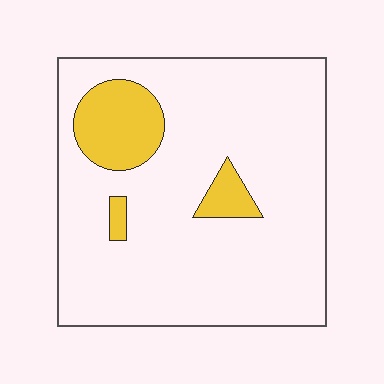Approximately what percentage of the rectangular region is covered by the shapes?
Approximately 15%.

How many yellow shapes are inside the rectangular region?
3.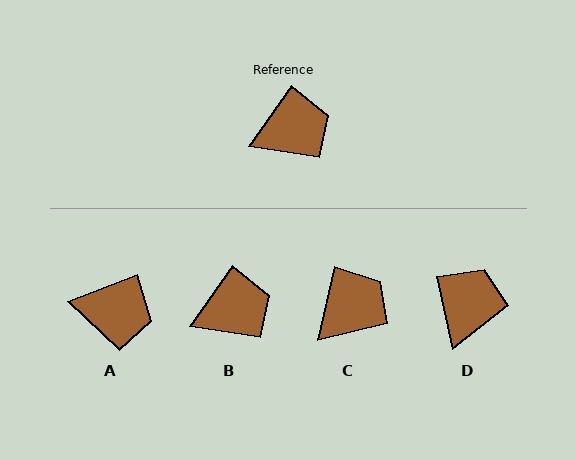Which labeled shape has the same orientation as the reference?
B.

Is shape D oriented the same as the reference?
No, it is off by about 47 degrees.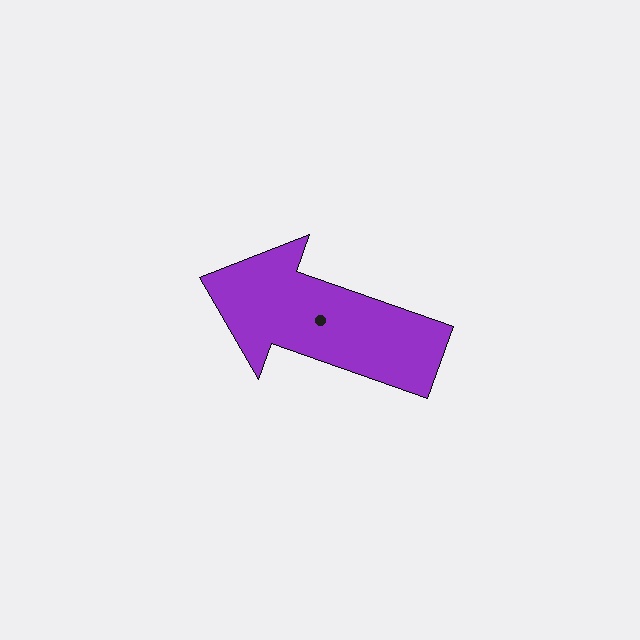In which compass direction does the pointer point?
West.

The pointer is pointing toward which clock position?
Roughly 10 o'clock.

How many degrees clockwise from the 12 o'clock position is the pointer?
Approximately 289 degrees.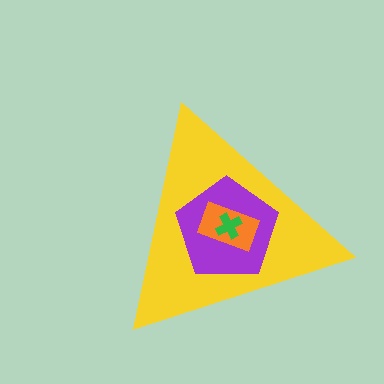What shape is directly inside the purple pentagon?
The orange rectangle.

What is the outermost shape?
The yellow triangle.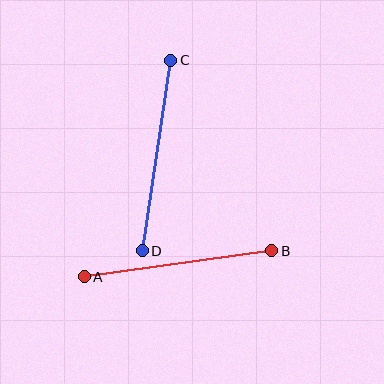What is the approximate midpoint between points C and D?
The midpoint is at approximately (156, 155) pixels.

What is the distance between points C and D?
The distance is approximately 193 pixels.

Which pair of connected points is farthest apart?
Points C and D are farthest apart.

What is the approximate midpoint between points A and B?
The midpoint is at approximately (178, 264) pixels.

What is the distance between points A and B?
The distance is approximately 189 pixels.